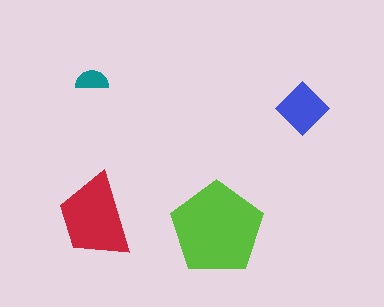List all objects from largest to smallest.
The lime pentagon, the red trapezoid, the blue diamond, the teal semicircle.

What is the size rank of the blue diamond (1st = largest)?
3rd.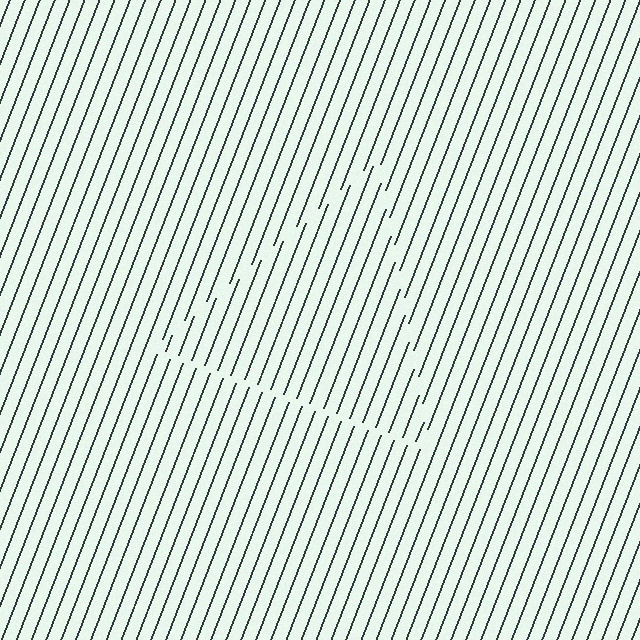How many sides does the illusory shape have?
3 sides — the line-ends trace a triangle.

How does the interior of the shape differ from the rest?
The interior of the shape contains the same grating, shifted by half a period — the contour is defined by the phase discontinuity where line-ends from the inner and outer gratings abut.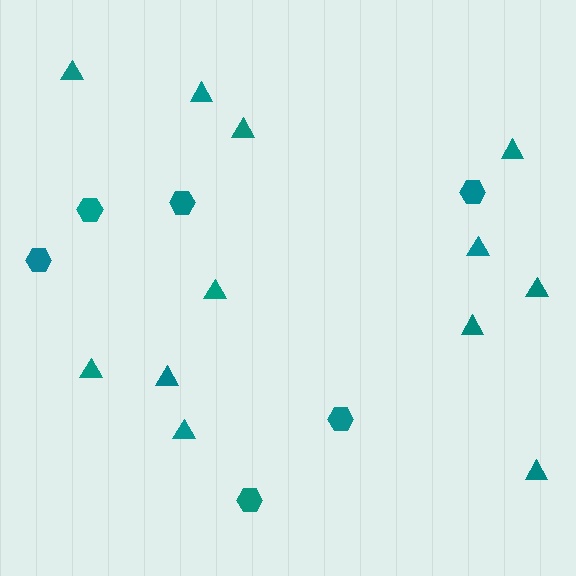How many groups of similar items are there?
There are 2 groups: one group of triangles (12) and one group of hexagons (6).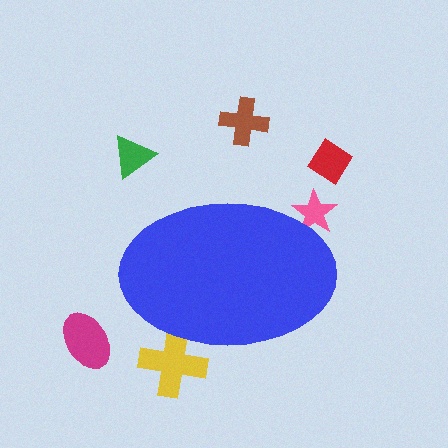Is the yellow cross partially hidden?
Yes, the yellow cross is partially hidden behind the blue ellipse.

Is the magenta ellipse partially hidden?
No, the magenta ellipse is fully visible.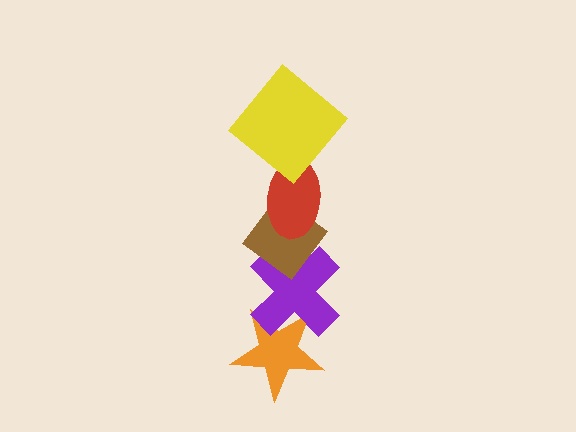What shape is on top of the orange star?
The purple cross is on top of the orange star.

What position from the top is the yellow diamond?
The yellow diamond is 1st from the top.